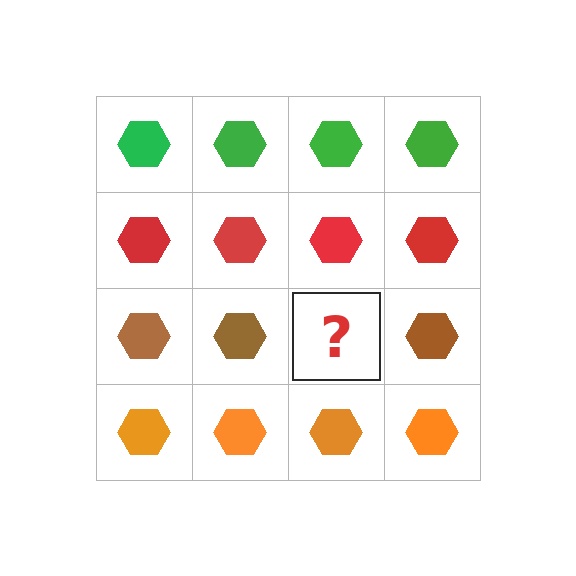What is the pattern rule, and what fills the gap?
The rule is that each row has a consistent color. The gap should be filled with a brown hexagon.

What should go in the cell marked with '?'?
The missing cell should contain a brown hexagon.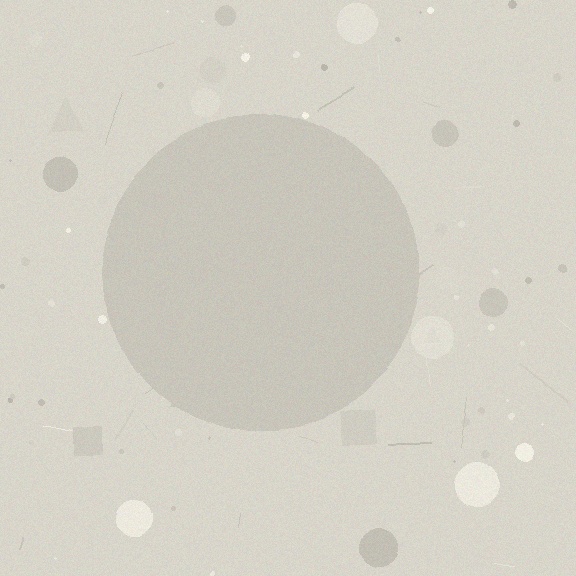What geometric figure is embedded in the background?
A circle is embedded in the background.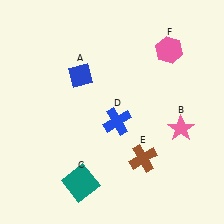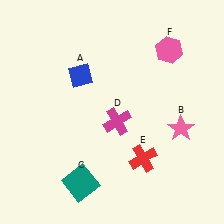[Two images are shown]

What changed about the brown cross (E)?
In Image 1, E is brown. In Image 2, it changed to red.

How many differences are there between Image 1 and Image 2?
There are 2 differences between the two images.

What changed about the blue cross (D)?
In Image 1, D is blue. In Image 2, it changed to magenta.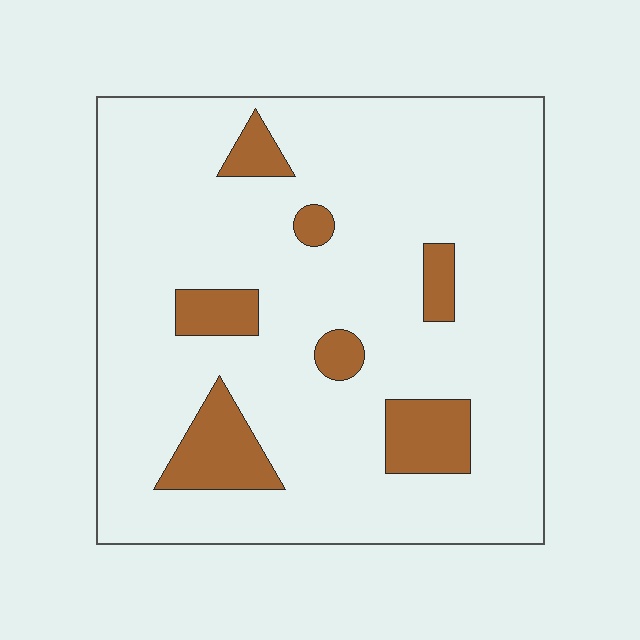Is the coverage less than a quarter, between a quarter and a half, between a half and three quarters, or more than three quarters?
Less than a quarter.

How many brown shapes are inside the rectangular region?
7.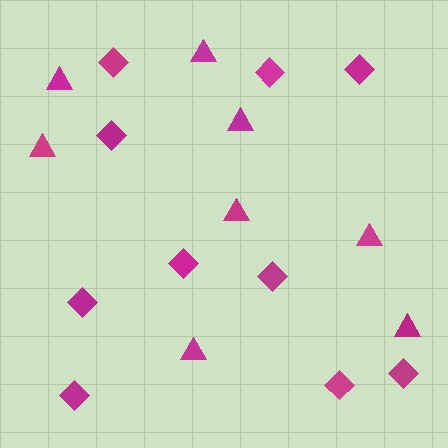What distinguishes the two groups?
There are 2 groups: one group of diamonds (10) and one group of triangles (8).